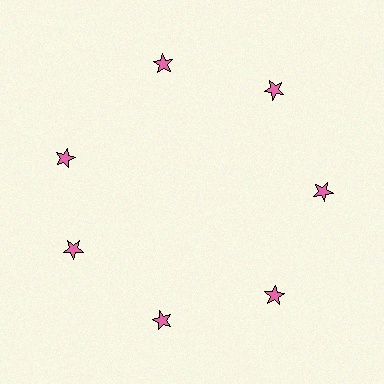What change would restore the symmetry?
The symmetry would be restored by rotating it back into even spacing with its neighbors so that all 7 stars sit at equal angles and equal distance from the center.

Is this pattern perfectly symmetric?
No. The 7 pink stars are arranged in a ring, but one element near the 10 o'clock position is rotated out of alignment along the ring, breaking the 7-fold rotational symmetry.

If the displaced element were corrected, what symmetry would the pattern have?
It would have 7-fold rotational symmetry — the pattern would map onto itself every 51 degrees.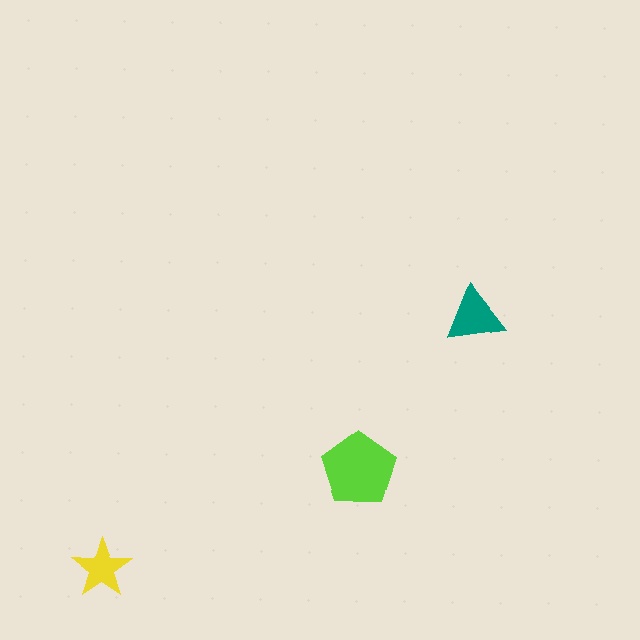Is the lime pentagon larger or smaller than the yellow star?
Larger.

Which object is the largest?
The lime pentagon.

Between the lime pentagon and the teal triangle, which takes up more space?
The lime pentagon.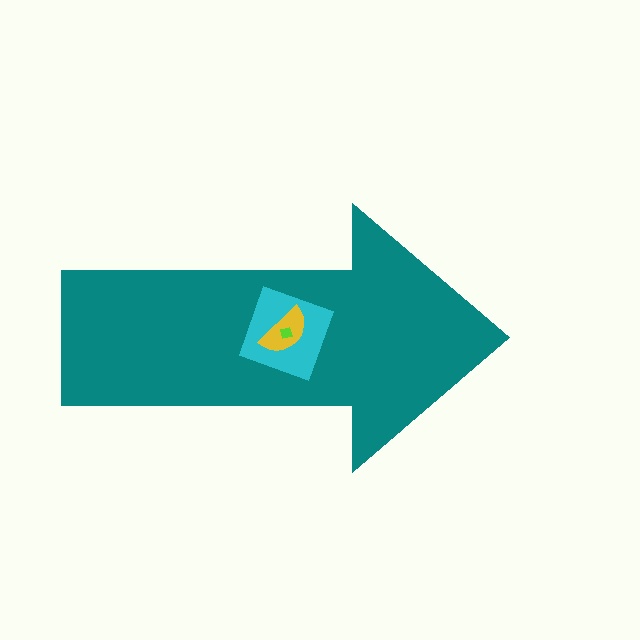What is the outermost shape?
The teal arrow.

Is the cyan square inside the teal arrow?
Yes.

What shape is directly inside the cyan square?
The yellow semicircle.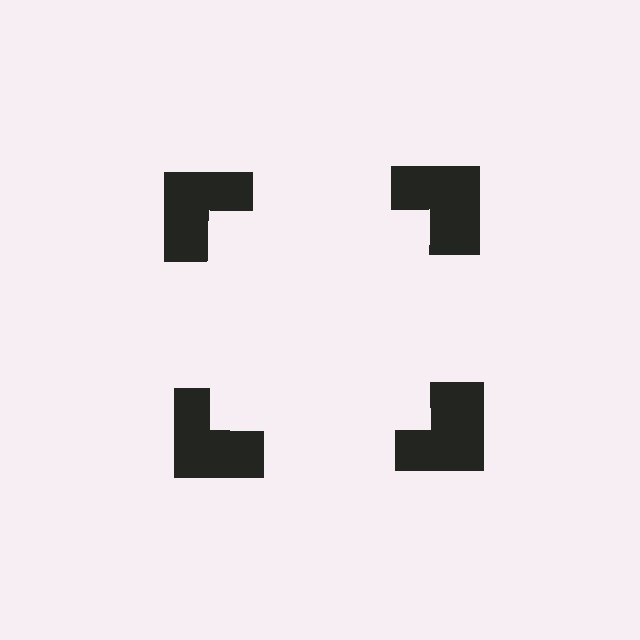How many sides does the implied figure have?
4 sides.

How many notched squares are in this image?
There are 4 — one at each vertex of the illusory square.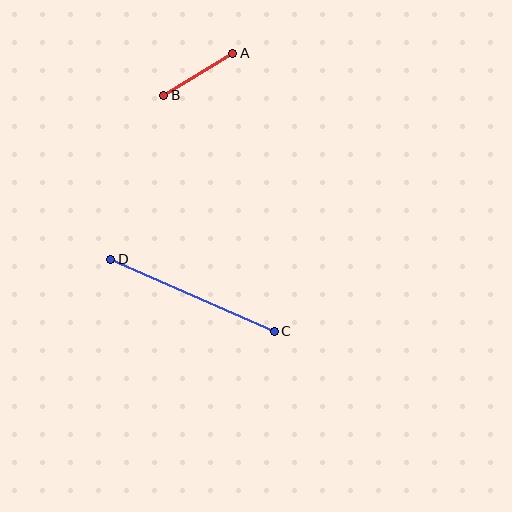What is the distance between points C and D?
The distance is approximately 179 pixels.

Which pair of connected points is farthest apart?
Points C and D are farthest apart.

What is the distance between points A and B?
The distance is approximately 81 pixels.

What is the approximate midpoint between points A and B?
The midpoint is at approximately (198, 74) pixels.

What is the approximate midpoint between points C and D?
The midpoint is at approximately (192, 295) pixels.